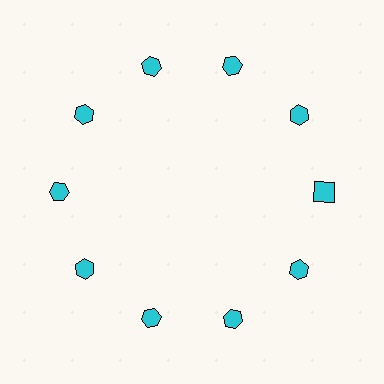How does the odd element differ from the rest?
It has a different shape: square instead of hexagon.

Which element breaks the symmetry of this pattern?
The cyan square at roughly the 3 o'clock position breaks the symmetry. All other shapes are cyan hexagons.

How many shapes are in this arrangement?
There are 10 shapes arranged in a ring pattern.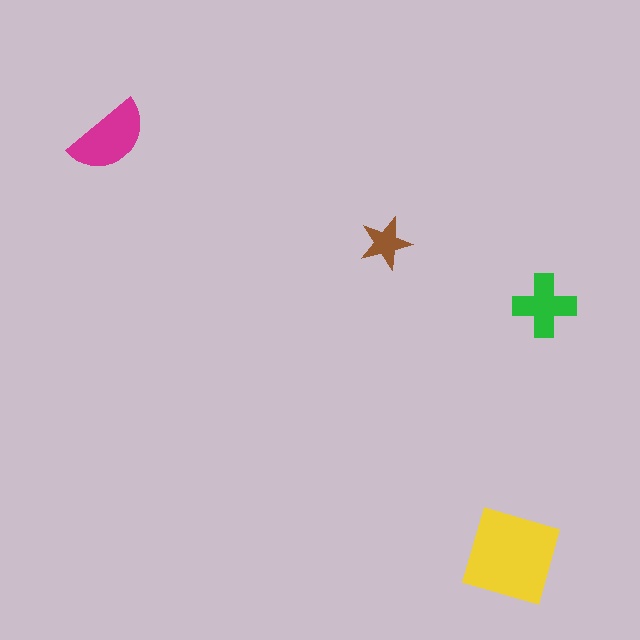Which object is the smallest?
The brown star.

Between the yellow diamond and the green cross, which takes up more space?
The yellow diamond.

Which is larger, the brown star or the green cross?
The green cross.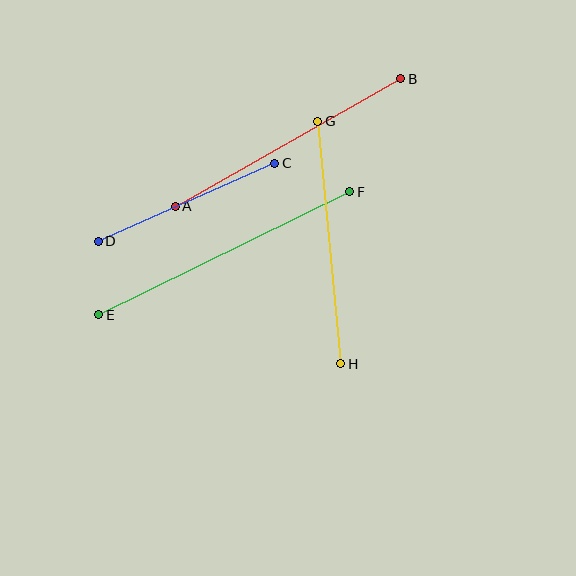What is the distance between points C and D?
The distance is approximately 193 pixels.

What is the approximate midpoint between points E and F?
The midpoint is at approximately (224, 253) pixels.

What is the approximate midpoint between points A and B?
The midpoint is at approximately (288, 143) pixels.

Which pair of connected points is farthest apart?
Points E and F are farthest apart.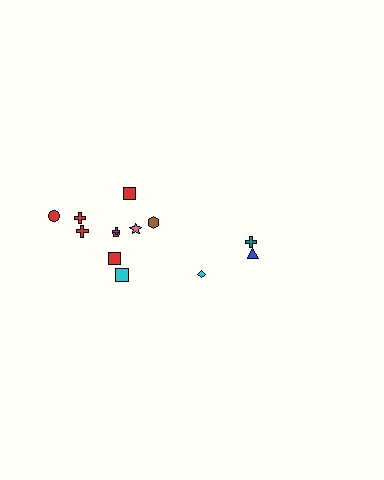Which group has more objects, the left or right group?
The left group.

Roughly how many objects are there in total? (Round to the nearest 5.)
Roughly 15 objects in total.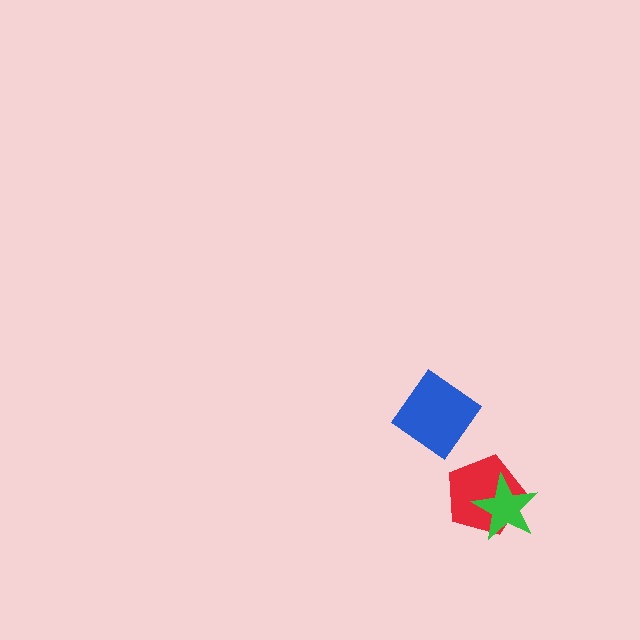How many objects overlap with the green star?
1 object overlaps with the green star.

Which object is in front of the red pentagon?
The green star is in front of the red pentagon.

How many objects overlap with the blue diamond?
0 objects overlap with the blue diamond.